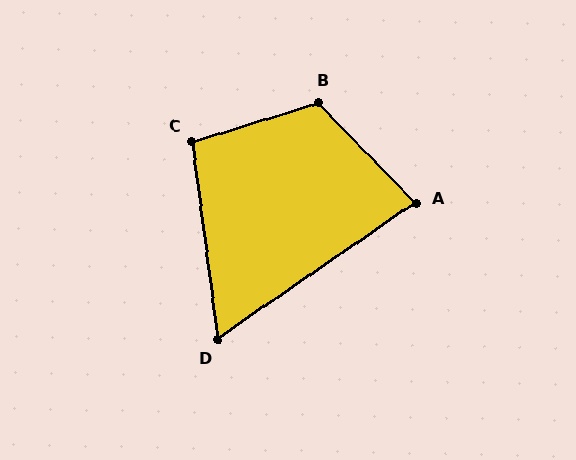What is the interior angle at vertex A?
Approximately 80 degrees (acute).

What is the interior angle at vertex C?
Approximately 100 degrees (obtuse).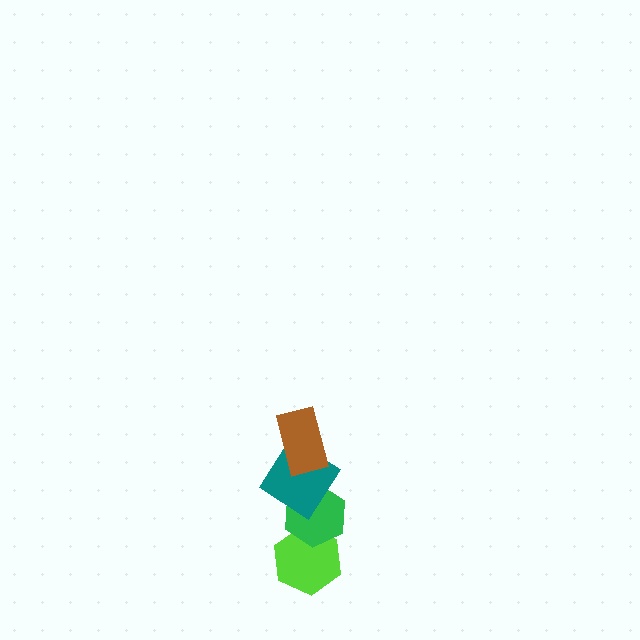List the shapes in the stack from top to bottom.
From top to bottom: the brown rectangle, the teal diamond, the green hexagon, the lime hexagon.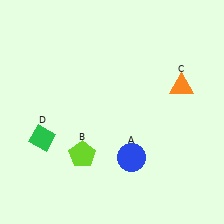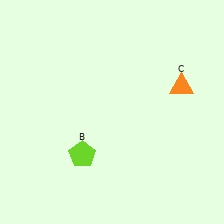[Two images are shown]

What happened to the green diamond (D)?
The green diamond (D) was removed in Image 2. It was in the bottom-left area of Image 1.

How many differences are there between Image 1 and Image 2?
There are 2 differences between the two images.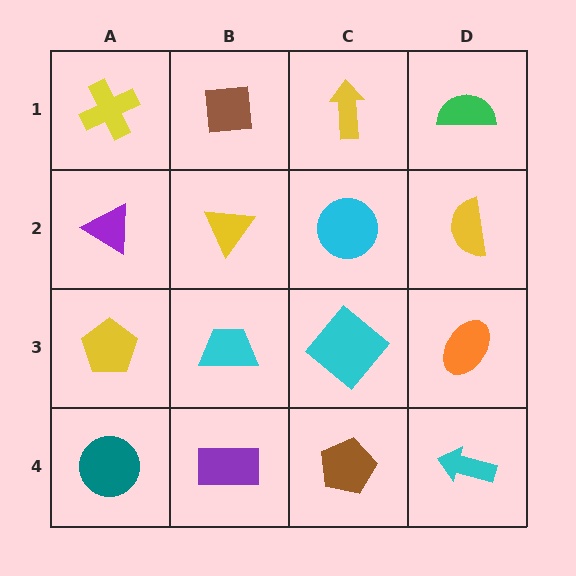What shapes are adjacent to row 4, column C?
A cyan diamond (row 3, column C), a purple rectangle (row 4, column B), a cyan arrow (row 4, column D).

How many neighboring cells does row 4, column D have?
2.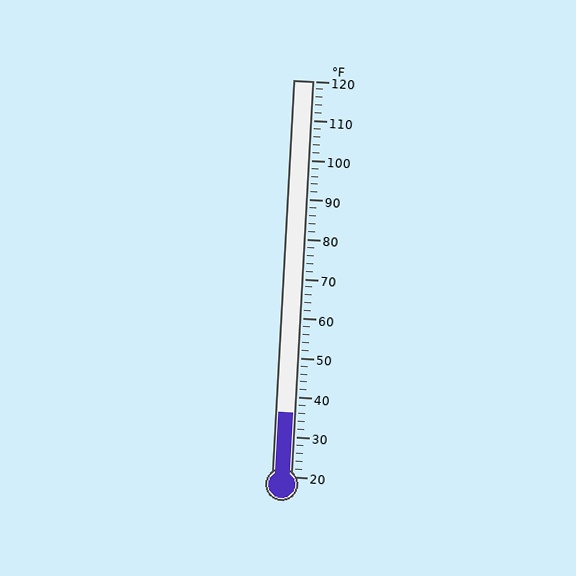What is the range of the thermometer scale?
The thermometer scale ranges from 20°F to 120°F.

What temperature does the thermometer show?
The thermometer shows approximately 36°F.